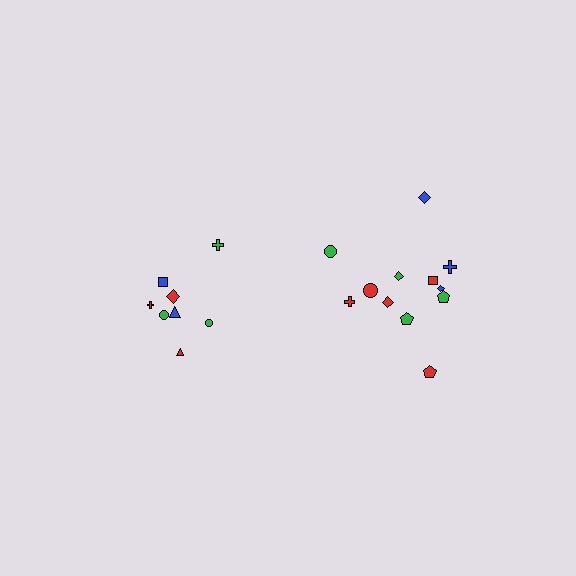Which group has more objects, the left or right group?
The right group.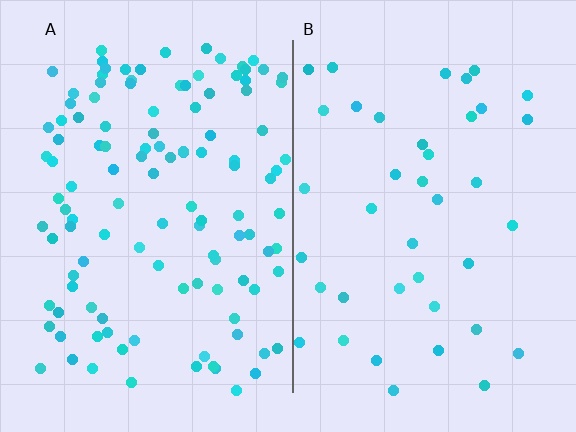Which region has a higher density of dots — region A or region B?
A (the left).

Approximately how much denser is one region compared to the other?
Approximately 2.9× — region A over region B.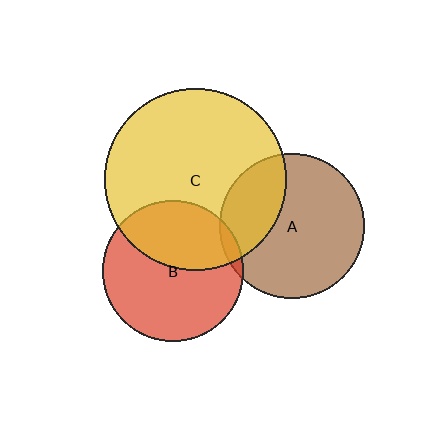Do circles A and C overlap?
Yes.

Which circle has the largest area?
Circle C (yellow).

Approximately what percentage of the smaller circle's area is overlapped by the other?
Approximately 30%.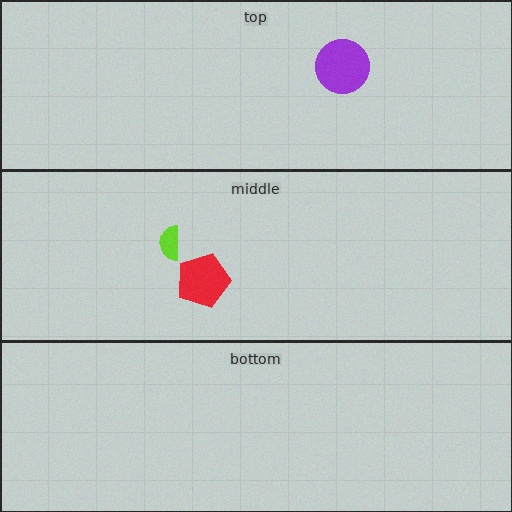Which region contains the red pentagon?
The middle region.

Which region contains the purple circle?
The top region.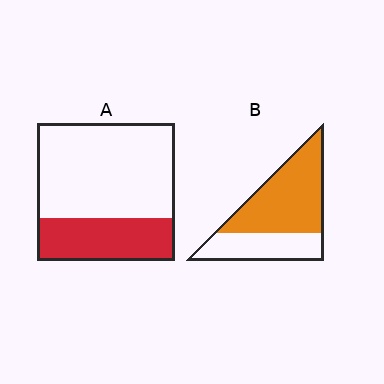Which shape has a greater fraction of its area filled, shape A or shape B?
Shape B.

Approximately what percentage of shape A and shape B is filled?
A is approximately 30% and B is approximately 65%.